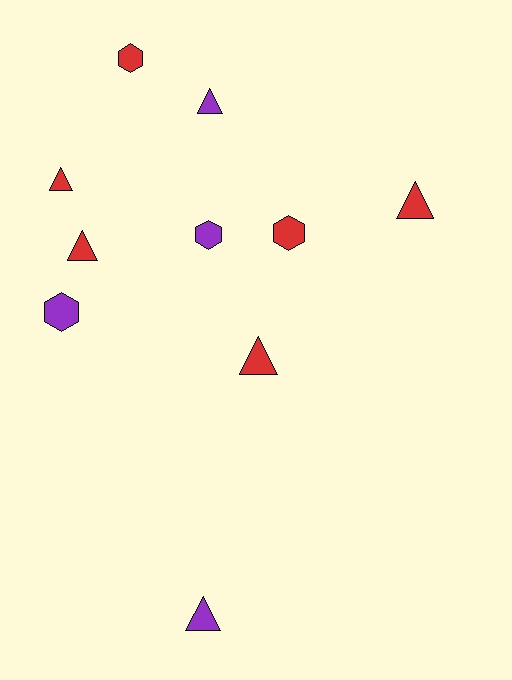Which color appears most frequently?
Red, with 6 objects.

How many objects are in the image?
There are 10 objects.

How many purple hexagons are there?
There are 2 purple hexagons.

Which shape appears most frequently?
Triangle, with 6 objects.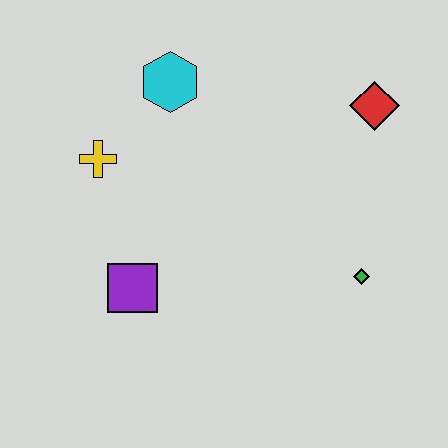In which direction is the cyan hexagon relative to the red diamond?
The cyan hexagon is to the left of the red diamond.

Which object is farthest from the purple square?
The red diamond is farthest from the purple square.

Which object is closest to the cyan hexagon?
The yellow cross is closest to the cyan hexagon.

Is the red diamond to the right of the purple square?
Yes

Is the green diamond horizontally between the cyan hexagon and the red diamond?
Yes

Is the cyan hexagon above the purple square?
Yes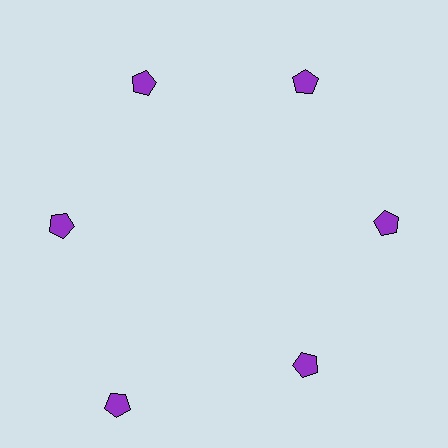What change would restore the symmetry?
The symmetry would be restored by moving it inward, back onto the ring so that all 6 pentagons sit at equal angles and equal distance from the center.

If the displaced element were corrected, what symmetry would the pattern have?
It would have 6-fold rotational symmetry — the pattern would map onto itself every 60 degrees.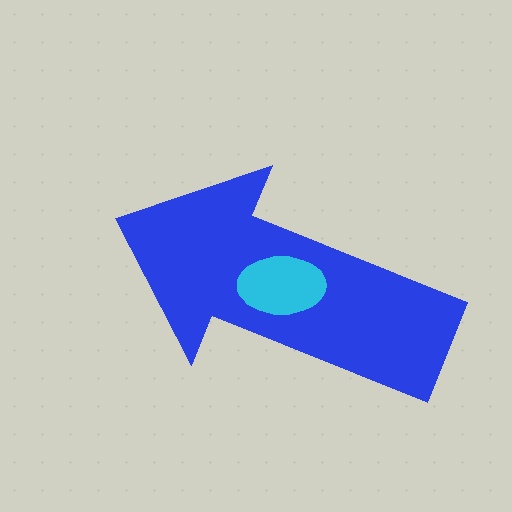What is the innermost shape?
The cyan ellipse.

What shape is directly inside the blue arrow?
The cyan ellipse.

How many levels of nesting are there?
2.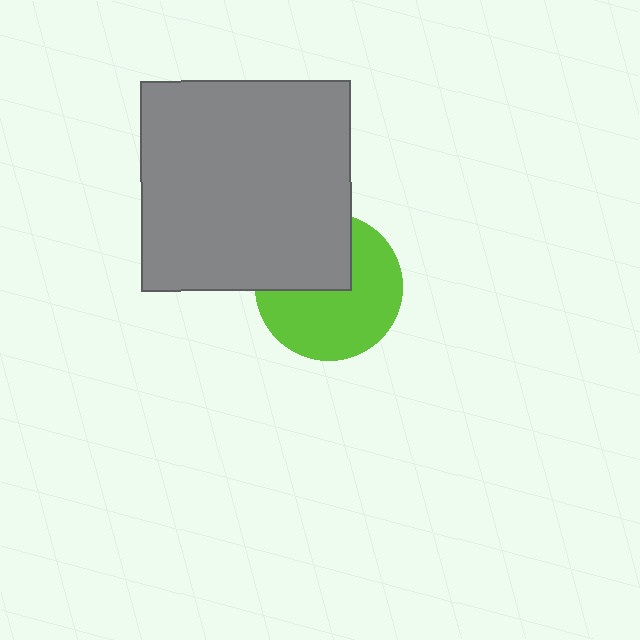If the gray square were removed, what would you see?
You would see the complete lime circle.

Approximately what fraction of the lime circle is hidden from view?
Roughly 37% of the lime circle is hidden behind the gray square.